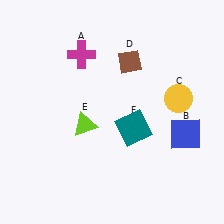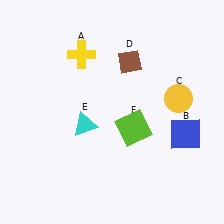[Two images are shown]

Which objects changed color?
A changed from magenta to yellow. E changed from lime to cyan. F changed from teal to lime.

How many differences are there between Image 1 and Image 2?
There are 3 differences between the two images.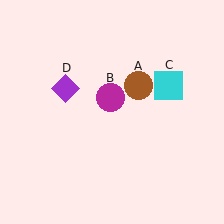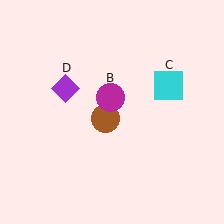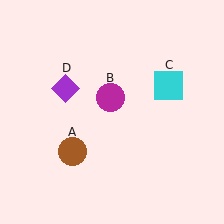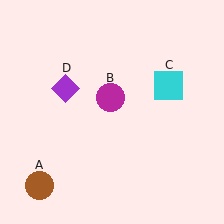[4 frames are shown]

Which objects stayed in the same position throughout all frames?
Magenta circle (object B) and cyan square (object C) and purple diamond (object D) remained stationary.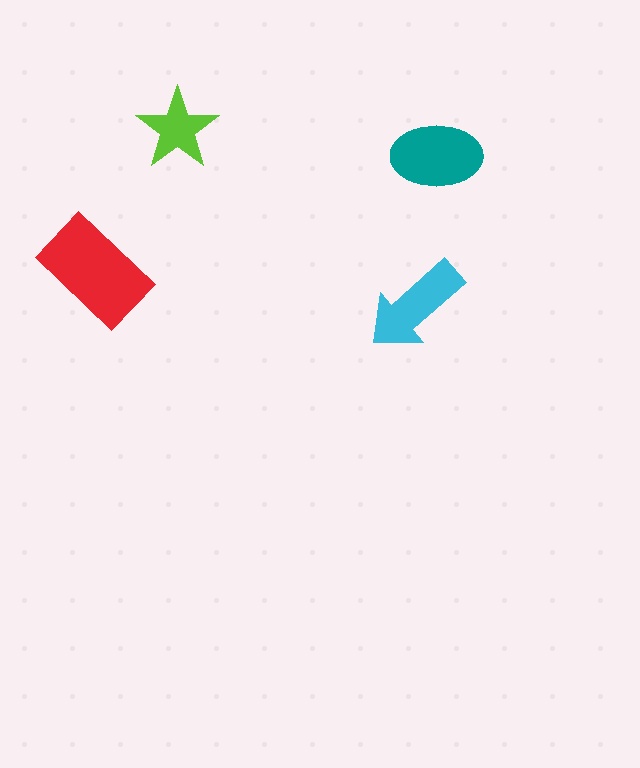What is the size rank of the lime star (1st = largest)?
4th.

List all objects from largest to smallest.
The red rectangle, the teal ellipse, the cyan arrow, the lime star.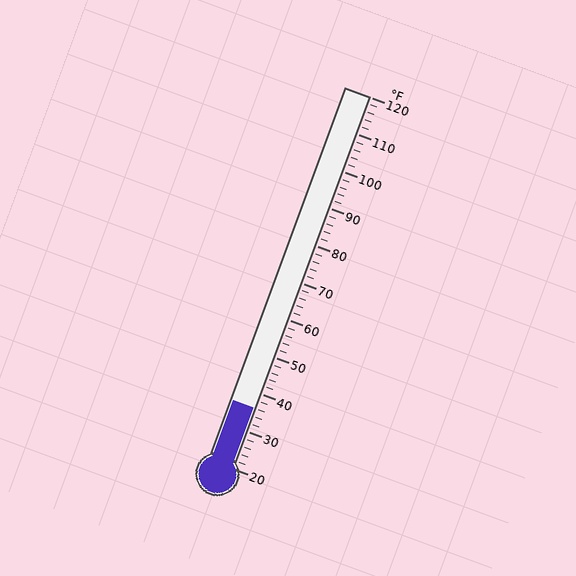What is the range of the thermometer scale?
The thermometer scale ranges from 20°F to 120°F.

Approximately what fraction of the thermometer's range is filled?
The thermometer is filled to approximately 15% of its range.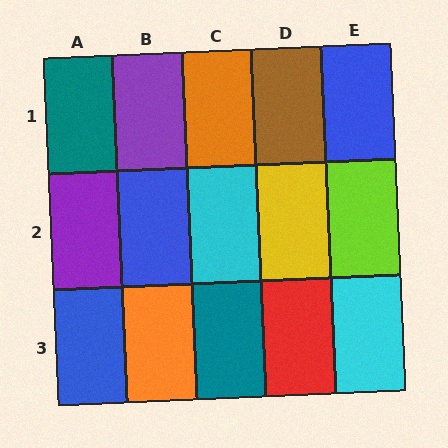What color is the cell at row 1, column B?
Purple.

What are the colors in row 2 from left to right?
Purple, blue, cyan, yellow, lime.